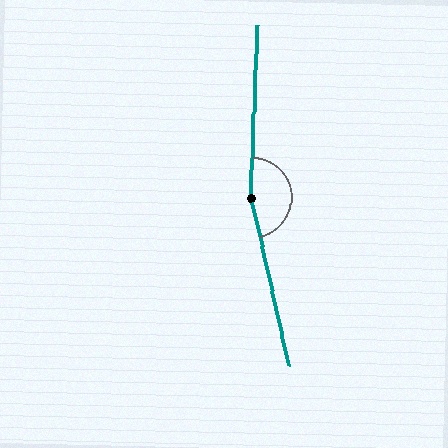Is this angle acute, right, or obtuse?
It is obtuse.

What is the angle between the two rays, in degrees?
Approximately 166 degrees.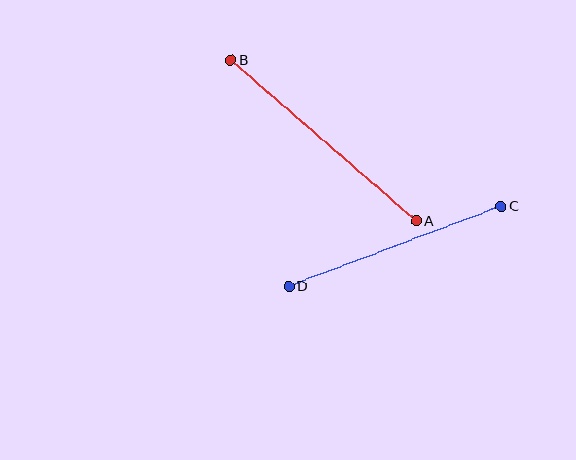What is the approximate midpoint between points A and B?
The midpoint is at approximately (323, 141) pixels.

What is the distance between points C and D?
The distance is approximately 227 pixels.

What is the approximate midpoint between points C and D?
The midpoint is at approximately (395, 246) pixels.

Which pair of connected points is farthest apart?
Points A and B are farthest apart.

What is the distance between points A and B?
The distance is approximately 245 pixels.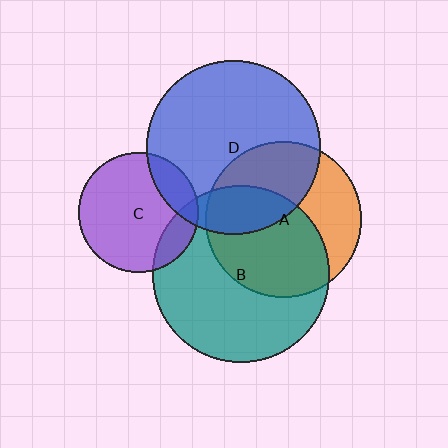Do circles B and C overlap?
Yes.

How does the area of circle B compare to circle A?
Approximately 1.3 times.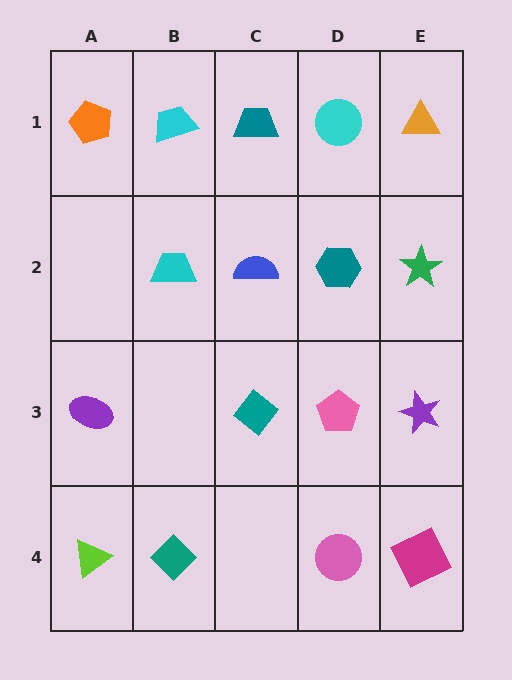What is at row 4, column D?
A pink circle.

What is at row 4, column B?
A teal diamond.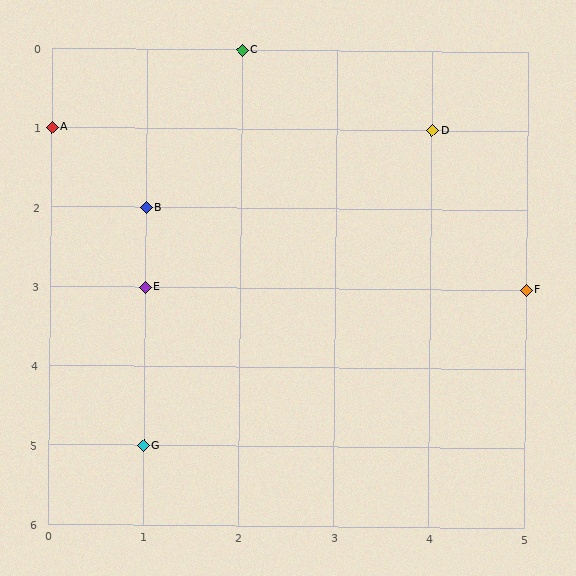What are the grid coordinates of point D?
Point D is at grid coordinates (4, 1).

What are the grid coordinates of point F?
Point F is at grid coordinates (5, 3).